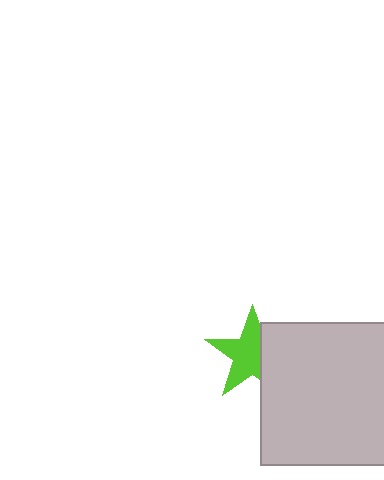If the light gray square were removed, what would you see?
You would see the complete lime star.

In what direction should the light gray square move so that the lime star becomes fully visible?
The light gray square should move right. That is the shortest direction to clear the overlap and leave the lime star fully visible.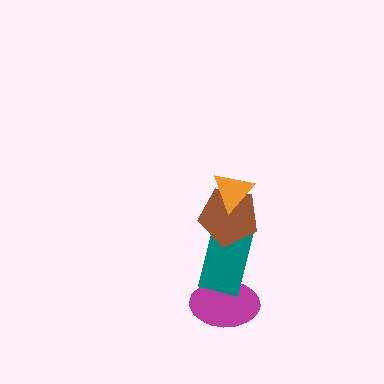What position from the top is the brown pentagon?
The brown pentagon is 2nd from the top.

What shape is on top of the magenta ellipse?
The teal rectangle is on top of the magenta ellipse.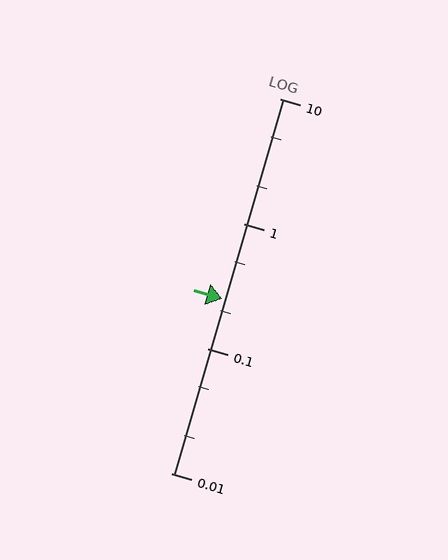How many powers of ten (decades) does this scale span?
The scale spans 3 decades, from 0.01 to 10.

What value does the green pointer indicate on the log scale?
The pointer indicates approximately 0.25.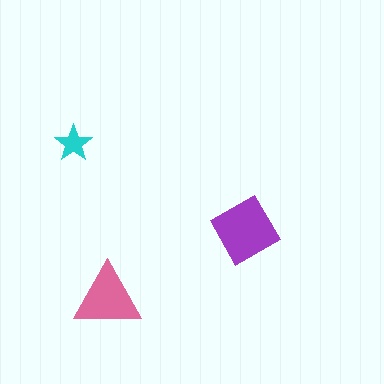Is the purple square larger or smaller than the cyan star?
Larger.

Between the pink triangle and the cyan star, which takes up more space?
The pink triangle.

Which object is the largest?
The purple square.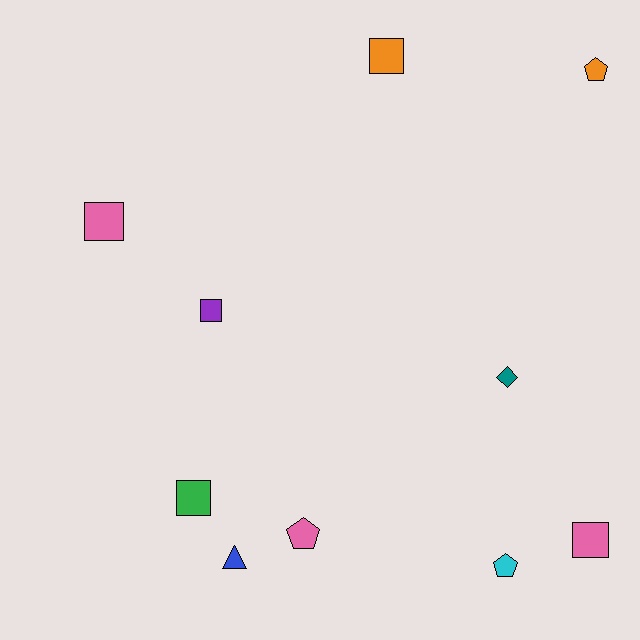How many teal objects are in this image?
There is 1 teal object.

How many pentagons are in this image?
There are 3 pentagons.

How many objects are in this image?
There are 10 objects.